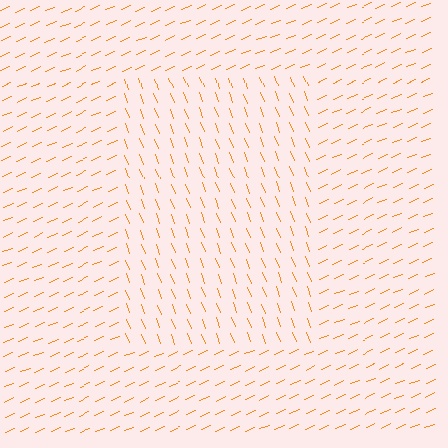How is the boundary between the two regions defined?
The boundary is defined purely by a change in line orientation (approximately 88 degrees difference). All lines are the same color and thickness.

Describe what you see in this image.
The image is filled with small orange line segments. A rectangle region in the image has lines oriented differently from the surrounding lines, creating a visible texture boundary.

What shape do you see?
I see a rectangle.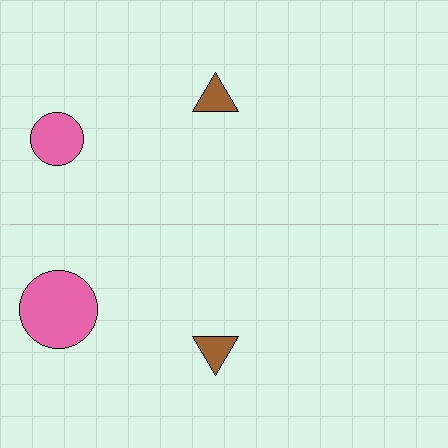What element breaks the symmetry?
The pink circle on the bottom side has a different size than its mirror counterpart.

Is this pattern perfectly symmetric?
No, the pattern is not perfectly symmetric. The pink circle on the bottom side has a different size than its mirror counterpart.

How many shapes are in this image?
There are 4 shapes in this image.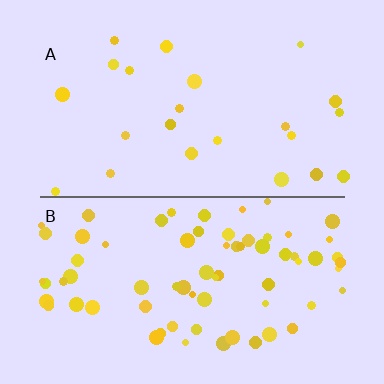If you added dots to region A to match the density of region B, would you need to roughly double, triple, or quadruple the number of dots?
Approximately triple.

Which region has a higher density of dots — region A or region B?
B (the bottom).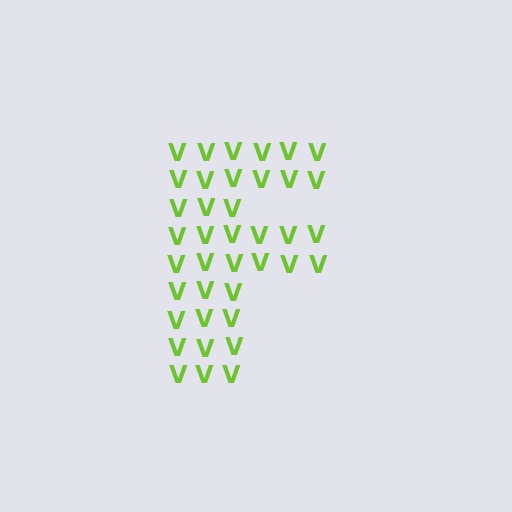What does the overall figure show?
The overall figure shows the letter F.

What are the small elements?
The small elements are letter V's.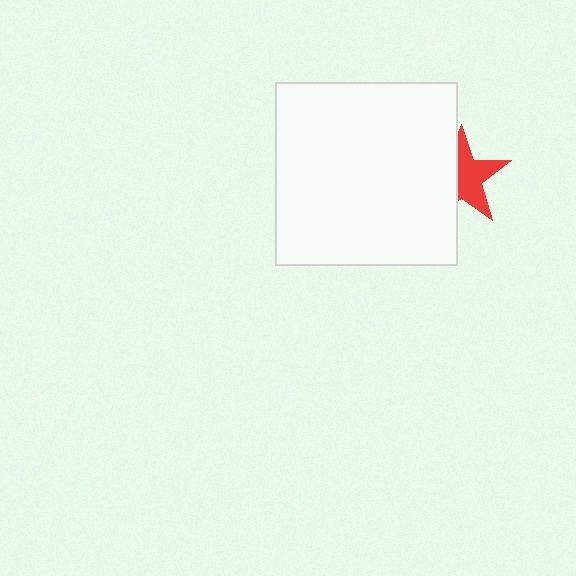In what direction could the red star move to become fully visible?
The red star could move right. That would shift it out from behind the white square entirely.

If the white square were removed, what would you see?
You would see the complete red star.